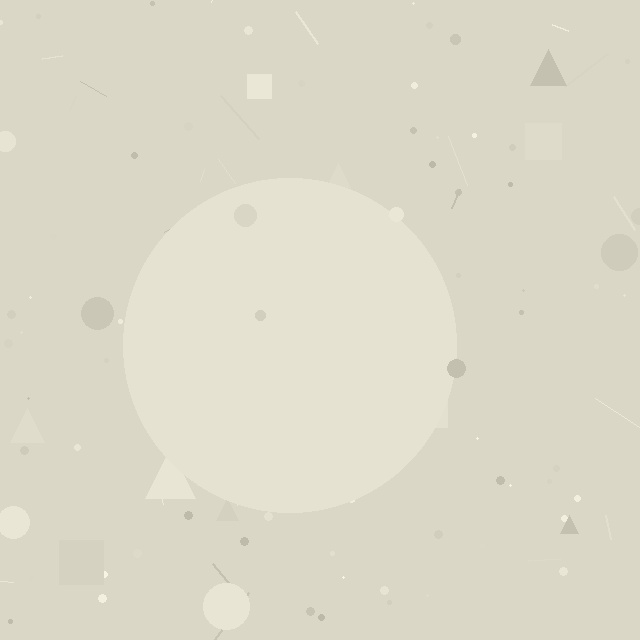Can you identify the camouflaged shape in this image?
The camouflaged shape is a circle.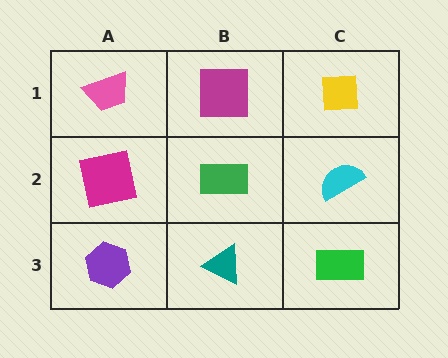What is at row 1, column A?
A pink trapezoid.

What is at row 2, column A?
A magenta square.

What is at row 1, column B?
A magenta square.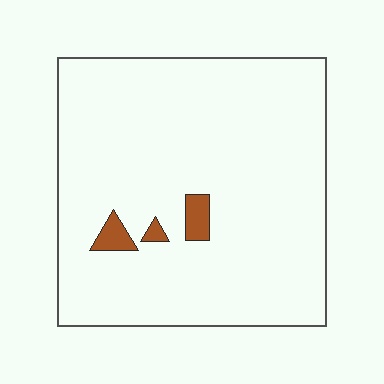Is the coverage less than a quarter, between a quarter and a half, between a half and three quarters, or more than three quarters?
Less than a quarter.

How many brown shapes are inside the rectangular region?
3.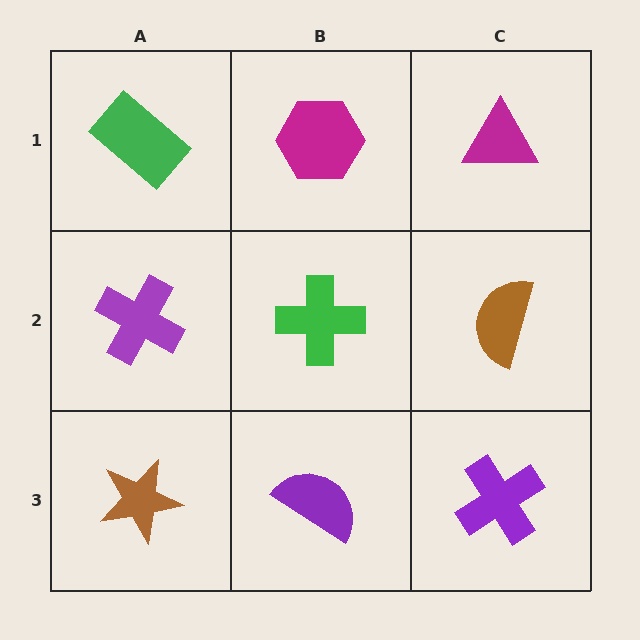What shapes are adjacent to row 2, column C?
A magenta triangle (row 1, column C), a purple cross (row 3, column C), a green cross (row 2, column B).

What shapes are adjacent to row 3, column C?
A brown semicircle (row 2, column C), a purple semicircle (row 3, column B).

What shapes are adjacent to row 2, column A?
A green rectangle (row 1, column A), a brown star (row 3, column A), a green cross (row 2, column B).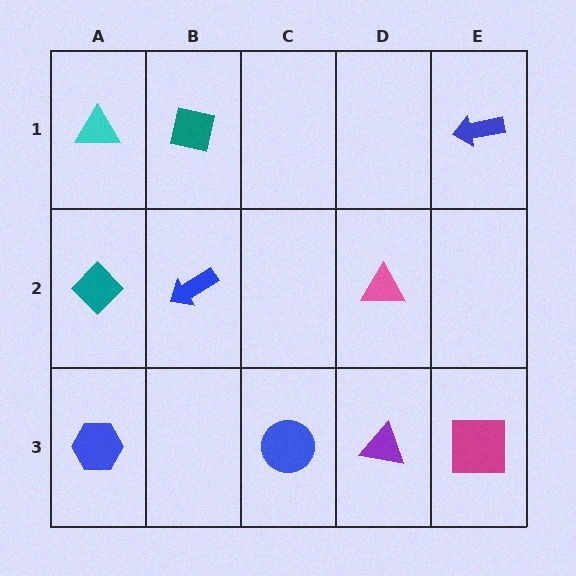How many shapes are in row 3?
4 shapes.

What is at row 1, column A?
A cyan triangle.